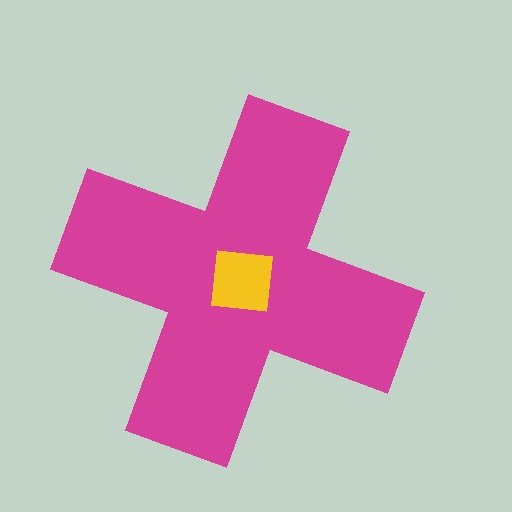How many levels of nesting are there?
2.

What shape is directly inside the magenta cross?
The yellow square.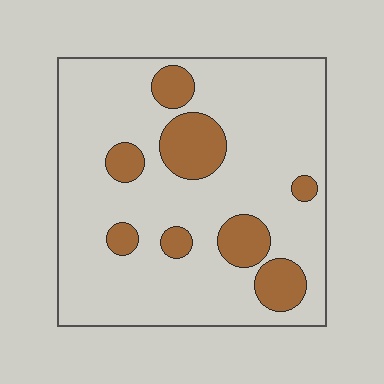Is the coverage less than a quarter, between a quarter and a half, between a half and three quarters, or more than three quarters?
Less than a quarter.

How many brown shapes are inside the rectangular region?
8.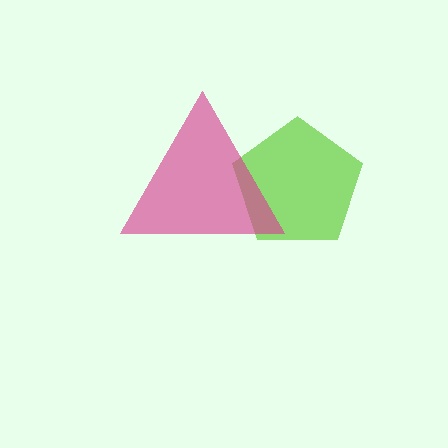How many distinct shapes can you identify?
There are 2 distinct shapes: a lime pentagon, a magenta triangle.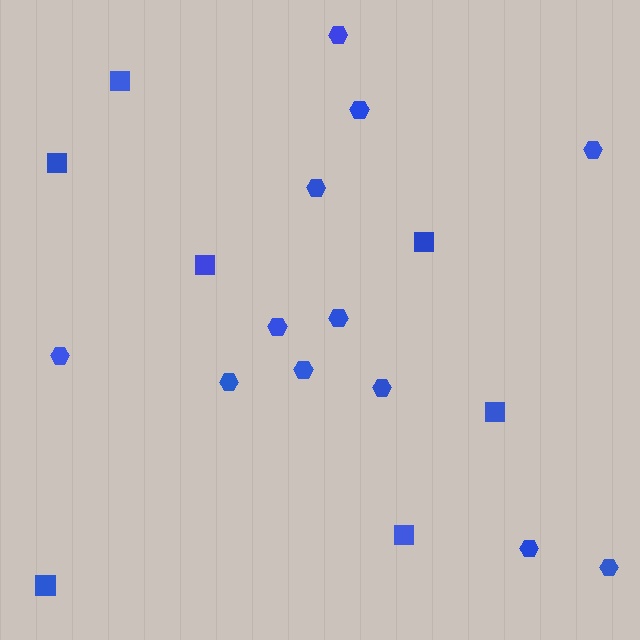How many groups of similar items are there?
There are 2 groups: one group of hexagons (12) and one group of squares (7).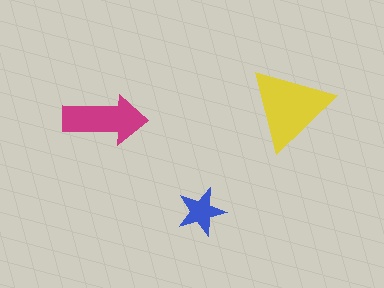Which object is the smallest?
The blue star.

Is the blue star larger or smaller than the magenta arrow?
Smaller.